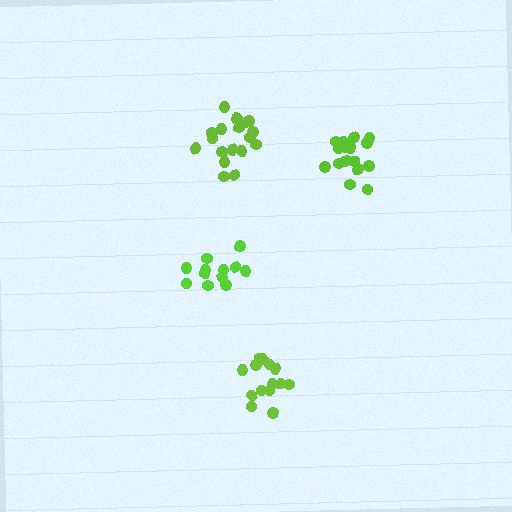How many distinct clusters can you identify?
There are 4 distinct clusters.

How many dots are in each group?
Group 1: 18 dots, Group 2: 12 dots, Group 3: 17 dots, Group 4: 14 dots (61 total).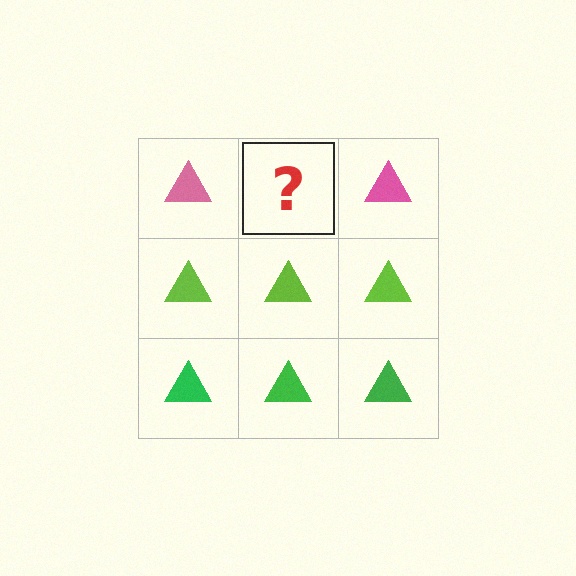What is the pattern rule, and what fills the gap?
The rule is that each row has a consistent color. The gap should be filled with a pink triangle.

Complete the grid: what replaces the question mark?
The question mark should be replaced with a pink triangle.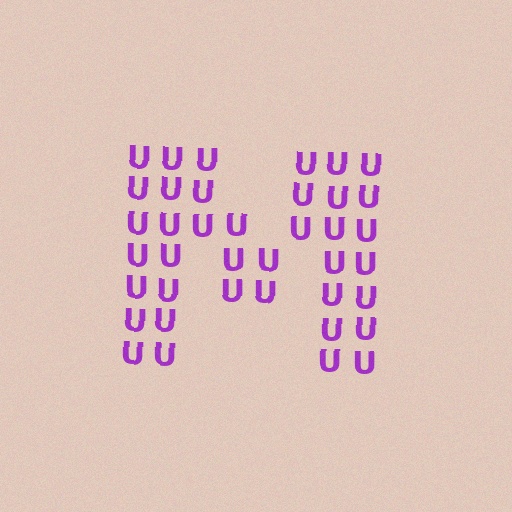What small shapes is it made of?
It is made of small letter U's.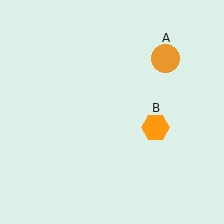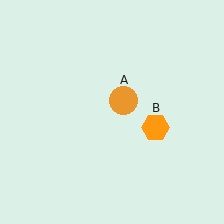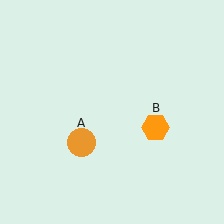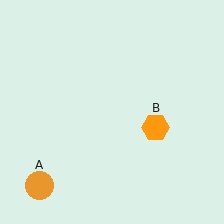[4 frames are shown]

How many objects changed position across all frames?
1 object changed position: orange circle (object A).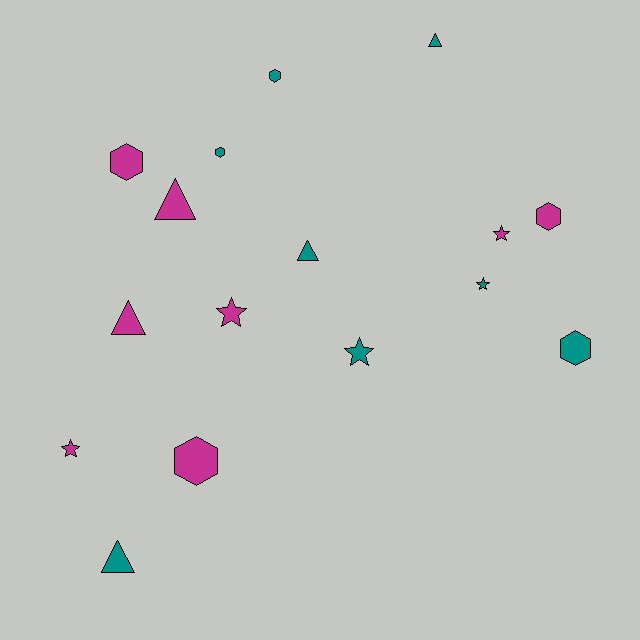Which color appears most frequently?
Magenta, with 8 objects.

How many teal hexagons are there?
There are 3 teal hexagons.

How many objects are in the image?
There are 16 objects.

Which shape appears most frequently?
Hexagon, with 6 objects.